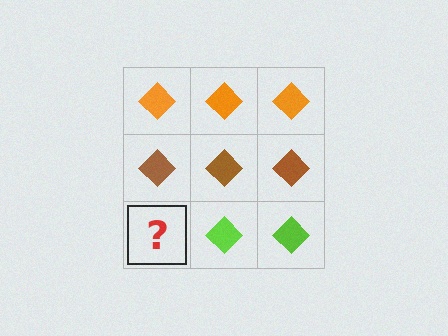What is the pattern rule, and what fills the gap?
The rule is that each row has a consistent color. The gap should be filled with a lime diamond.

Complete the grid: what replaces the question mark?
The question mark should be replaced with a lime diamond.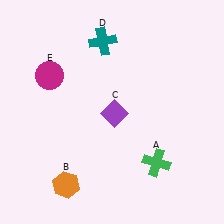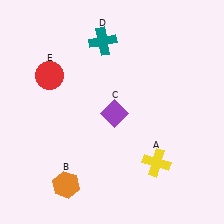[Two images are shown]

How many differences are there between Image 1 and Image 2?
There are 2 differences between the two images.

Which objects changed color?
A changed from green to yellow. E changed from magenta to red.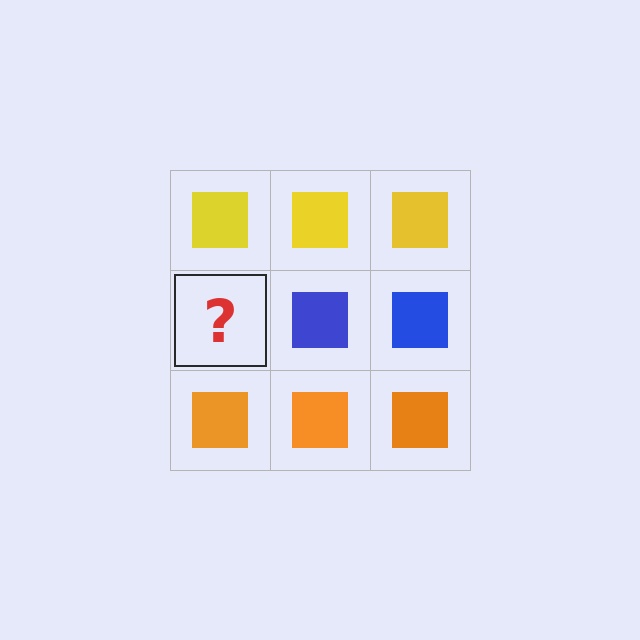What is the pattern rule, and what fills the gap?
The rule is that each row has a consistent color. The gap should be filled with a blue square.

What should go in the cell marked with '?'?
The missing cell should contain a blue square.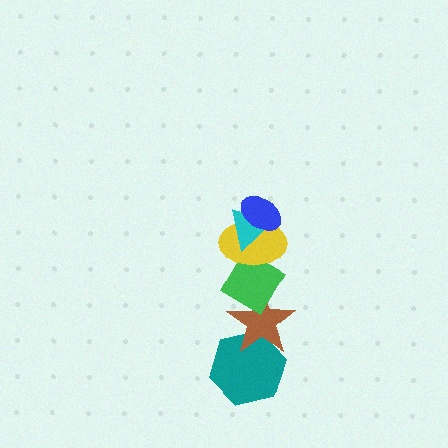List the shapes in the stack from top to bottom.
From top to bottom: the blue ellipse, the cyan triangle, the yellow ellipse, the green diamond, the brown star, the teal hexagon.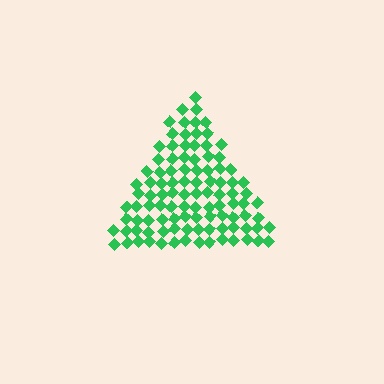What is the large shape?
The large shape is a triangle.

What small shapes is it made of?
It is made of small diamonds.